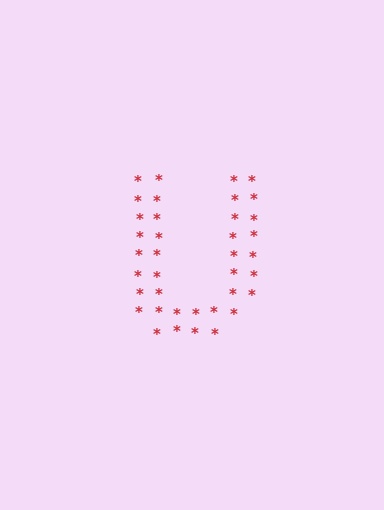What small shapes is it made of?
It is made of small asterisks.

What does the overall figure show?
The overall figure shows the letter U.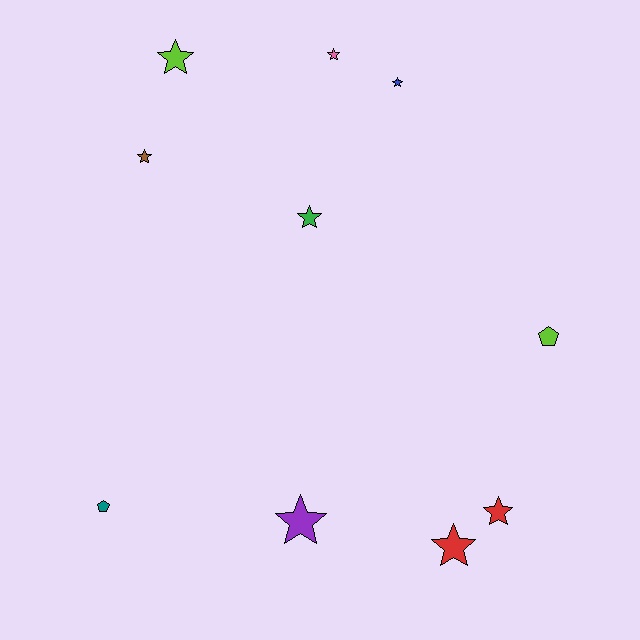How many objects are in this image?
There are 10 objects.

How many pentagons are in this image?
There are 2 pentagons.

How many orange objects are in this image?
There are no orange objects.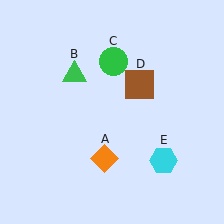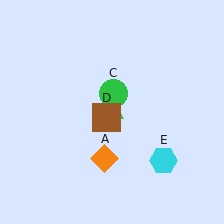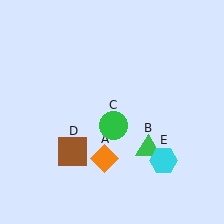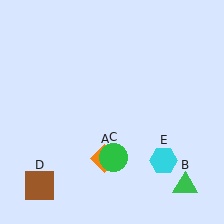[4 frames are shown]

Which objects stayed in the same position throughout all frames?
Orange diamond (object A) and cyan hexagon (object E) remained stationary.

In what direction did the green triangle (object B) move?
The green triangle (object B) moved down and to the right.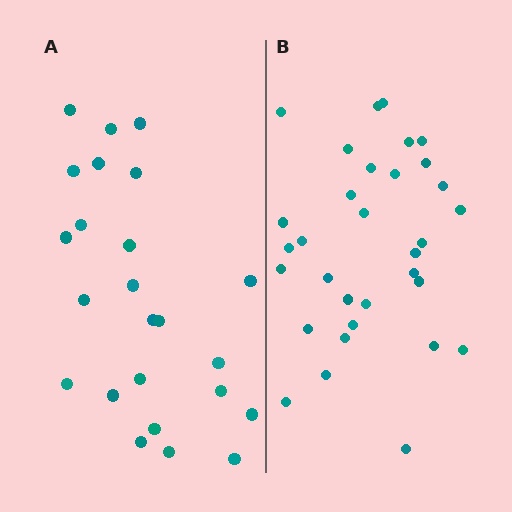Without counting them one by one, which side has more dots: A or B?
Region B (the right region) has more dots.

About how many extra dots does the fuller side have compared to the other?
Region B has roughly 8 or so more dots than region A.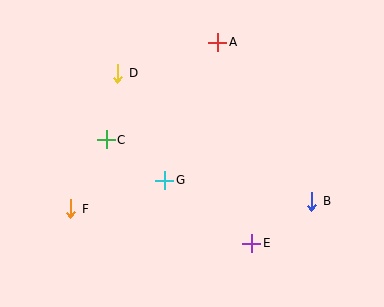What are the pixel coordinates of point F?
Point F is at (71, 209).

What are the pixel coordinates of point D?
Point D is at (118, 73).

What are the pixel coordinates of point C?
Point C is at (106, 140).